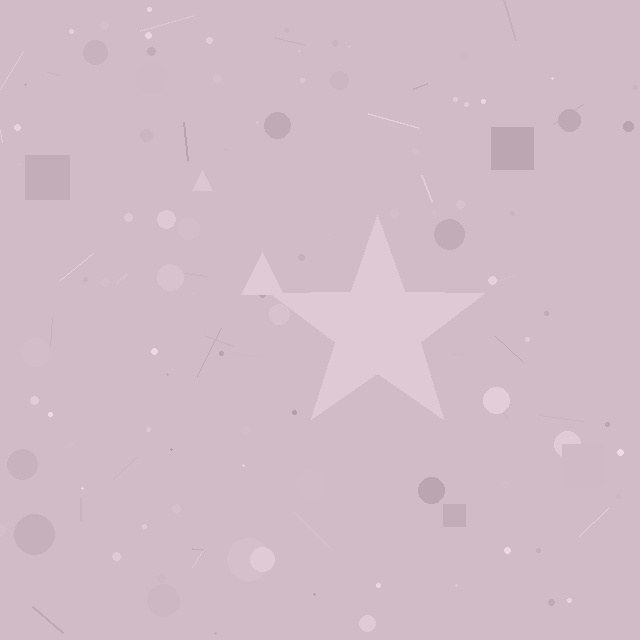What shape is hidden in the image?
A star is hidden in the image.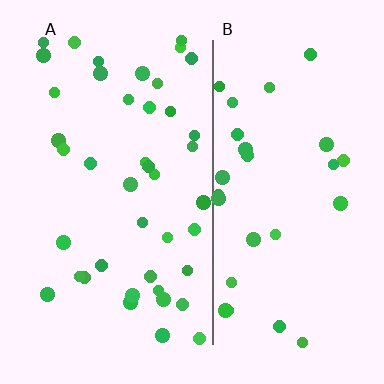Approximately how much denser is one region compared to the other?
Approximately 1.5× — region A over region B.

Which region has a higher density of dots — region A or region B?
A (the left).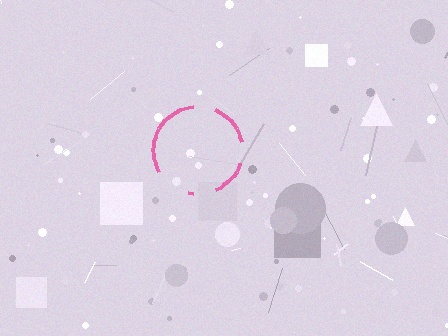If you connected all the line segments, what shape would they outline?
They would outline a circle.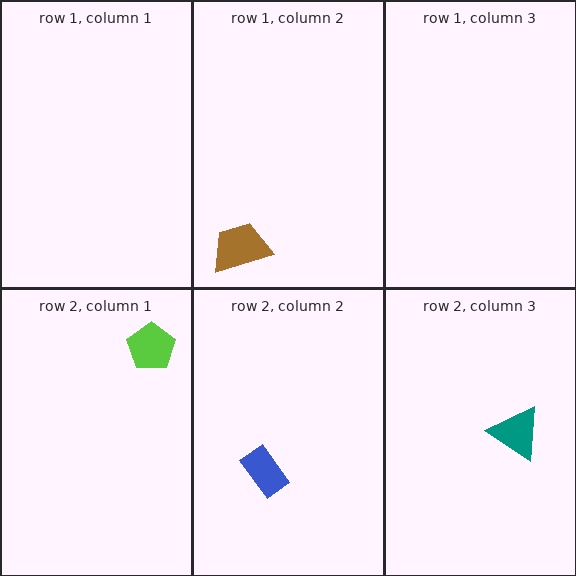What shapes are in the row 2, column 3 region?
The teal triangle.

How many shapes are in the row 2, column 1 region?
1.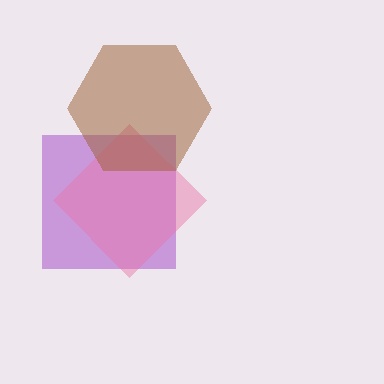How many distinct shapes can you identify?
There are 3 distinct shapes: a purple square, a pink diamond, a brown hexagon.